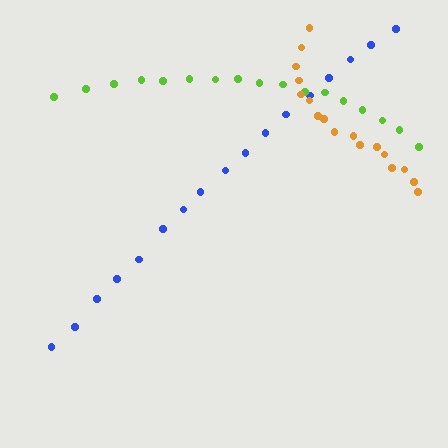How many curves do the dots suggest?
There are 3 distinct paths.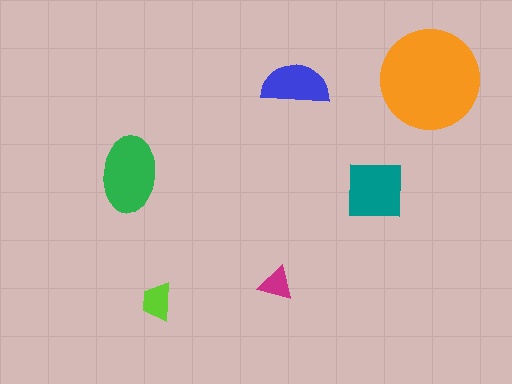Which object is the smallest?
The magenta triangle.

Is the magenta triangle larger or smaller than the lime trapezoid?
Smaller.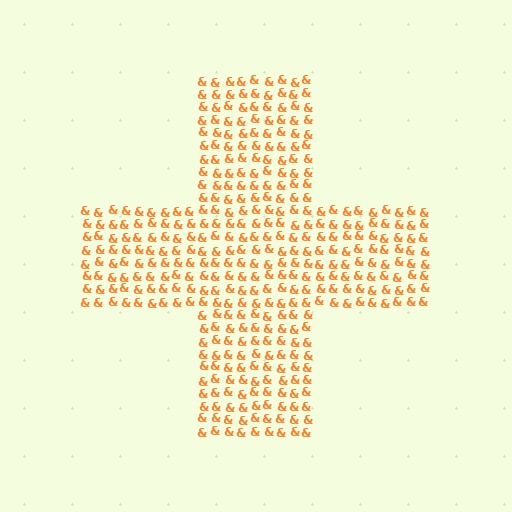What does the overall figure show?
The overall figure shows a cross.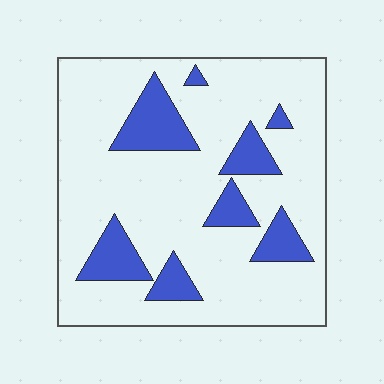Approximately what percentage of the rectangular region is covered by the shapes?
Approximately 20%.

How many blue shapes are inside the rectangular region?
8.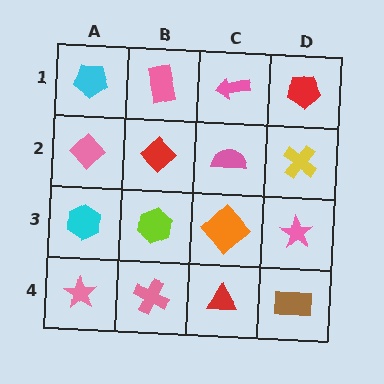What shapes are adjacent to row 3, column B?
A red diamond (row 2, column B), a pink cross (row 4, column B), a cyan hexagon (row 3, column A), an orange diamond (row 3, column C).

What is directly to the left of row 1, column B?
A cyan pentagon.